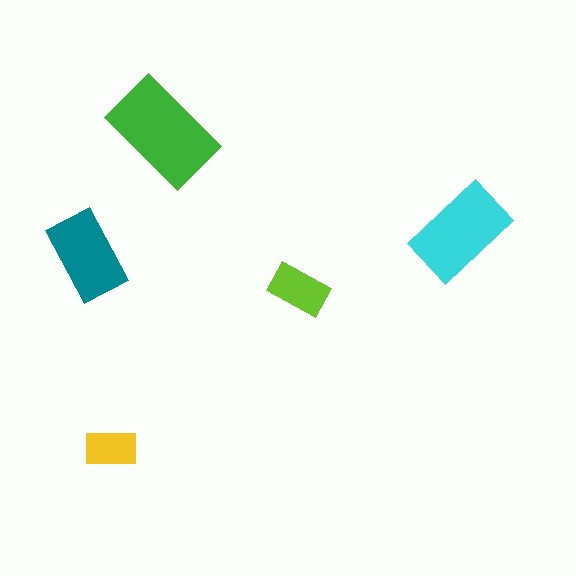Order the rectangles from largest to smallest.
the green one, the cyan one, the teal one, the lime one, the yellow one.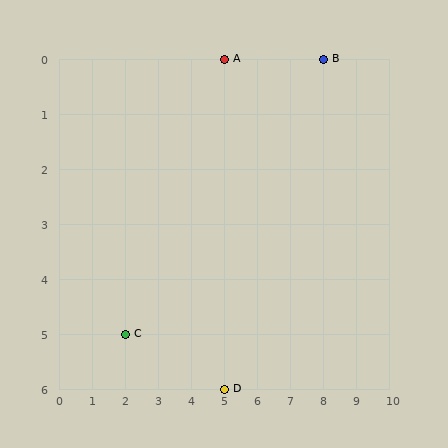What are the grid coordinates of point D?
Point D is at grid coordinates (5, 6).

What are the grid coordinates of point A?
Point A is at grid coordinates (5, 0).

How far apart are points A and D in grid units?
Points A and D are 6 rows apart.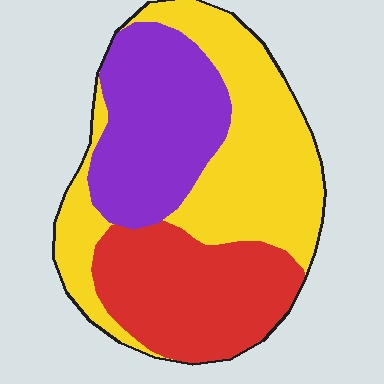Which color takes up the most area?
Yellow, at roughly 40%.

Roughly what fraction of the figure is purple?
Purple takes up about one quarter (1/4) of the figure.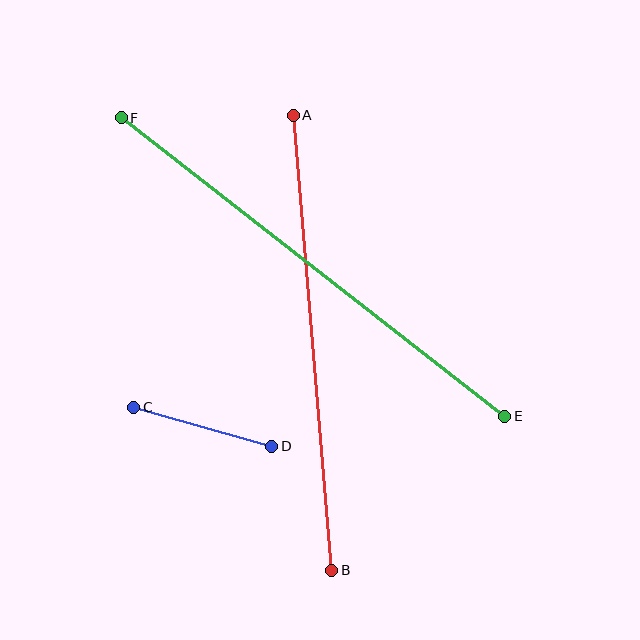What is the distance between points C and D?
The distance is approximately 143 pixels.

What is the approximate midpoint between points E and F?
The midpoint is at approximately (313, 267) pixels.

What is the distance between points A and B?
The distance is approximately 456 pixels.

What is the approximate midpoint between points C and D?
The midpoint is at approximately (203, 427) pixels.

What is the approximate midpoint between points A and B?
The midpoint is at approximately (313, 343) pixels.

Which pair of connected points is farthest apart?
Points E and F are farthest apart.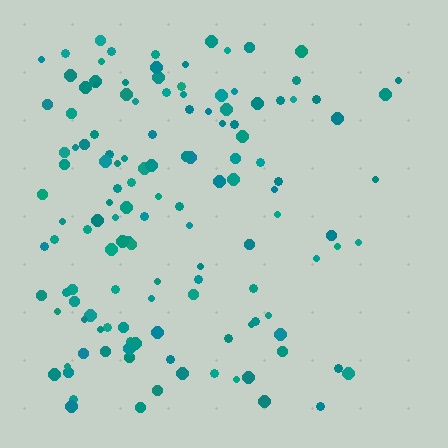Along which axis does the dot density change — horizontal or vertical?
Horizontal.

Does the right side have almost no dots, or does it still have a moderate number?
Still a moderate number, just noticeably fewer than the left.